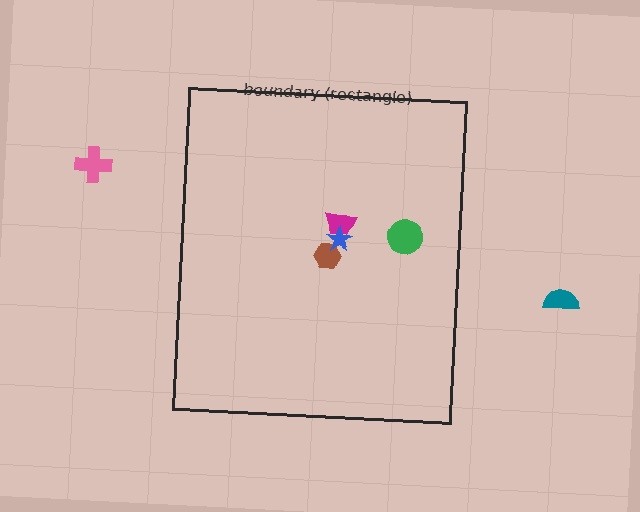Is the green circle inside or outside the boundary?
Inside.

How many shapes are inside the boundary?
4 inside, 2 outside.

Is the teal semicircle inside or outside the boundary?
Outside.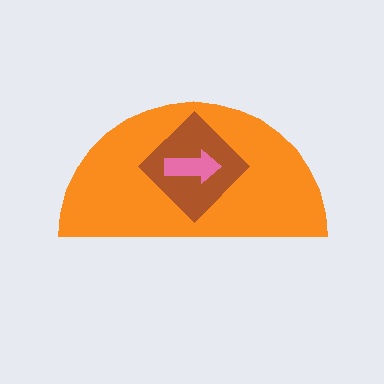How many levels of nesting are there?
3.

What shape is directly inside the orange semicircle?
The brown diamond.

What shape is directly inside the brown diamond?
The pink arrow.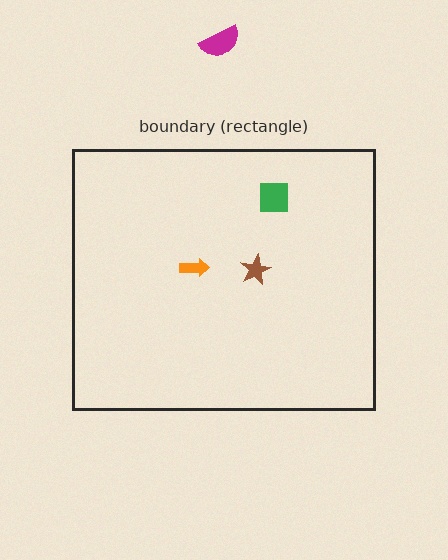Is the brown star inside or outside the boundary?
Inside.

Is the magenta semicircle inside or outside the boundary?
Outside.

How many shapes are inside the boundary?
3 inside, 1 outside.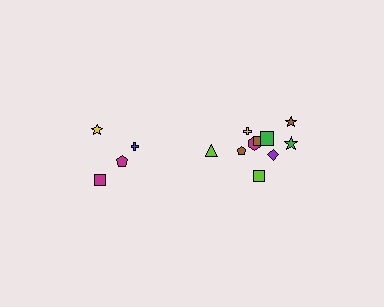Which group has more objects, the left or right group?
The right group.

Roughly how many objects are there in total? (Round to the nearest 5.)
Roughly 15 objects in total.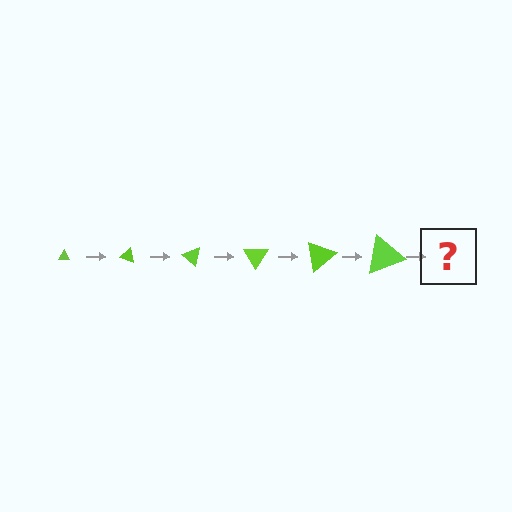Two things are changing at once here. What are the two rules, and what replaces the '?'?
The two rules are that the triangle grows larger each step and it rotates 20 degrees each step. The '?' should be a triangle, larger than the previous one and rotated 120 degrees from the start.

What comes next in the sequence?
The next element should be a triangle, larger than the previous one and rotated 120 degrees from the start.